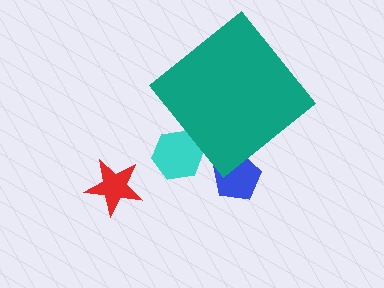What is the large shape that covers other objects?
A teal diamond.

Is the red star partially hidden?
No, the red star is fully visible.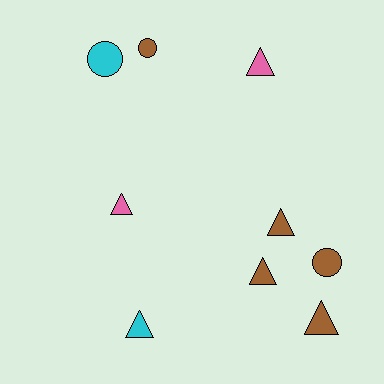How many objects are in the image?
There are 9 objects.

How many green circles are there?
There are no green circles.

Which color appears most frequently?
Brown, with 5 objects.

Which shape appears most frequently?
Triangle, with 6 objects.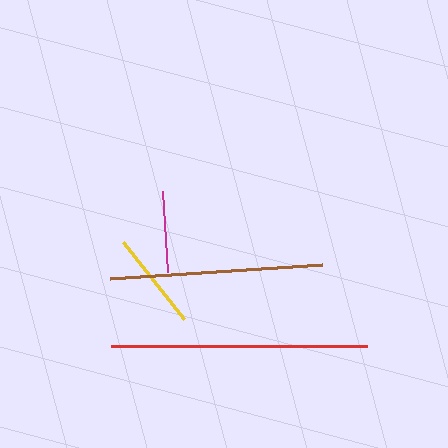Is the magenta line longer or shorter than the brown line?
The brown line is longer than the magenta line.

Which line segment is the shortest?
The magenta line is the shortest at approximately 81 pixels.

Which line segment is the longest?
The red line is the longest at approximately 256 pixels.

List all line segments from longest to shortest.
From longest to shortest: red, brown, yellow, magenta.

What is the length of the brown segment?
The brown segment is approximately 213 pixels long.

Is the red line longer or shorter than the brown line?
The red line is longer than the brown line.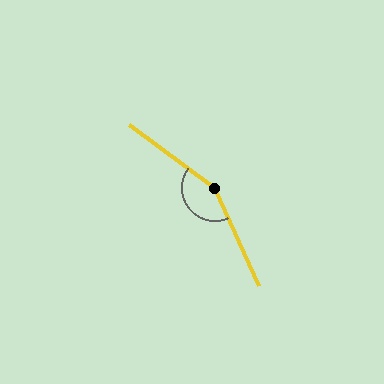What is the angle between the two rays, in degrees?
Approximately 150 degrees.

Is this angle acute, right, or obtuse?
It is obtuse.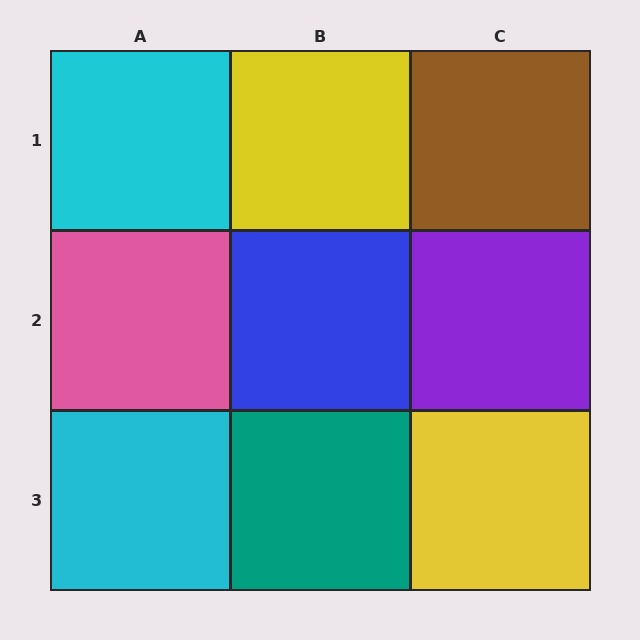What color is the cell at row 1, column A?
Cyan.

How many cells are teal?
1 cell is teal.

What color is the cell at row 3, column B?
Teal.